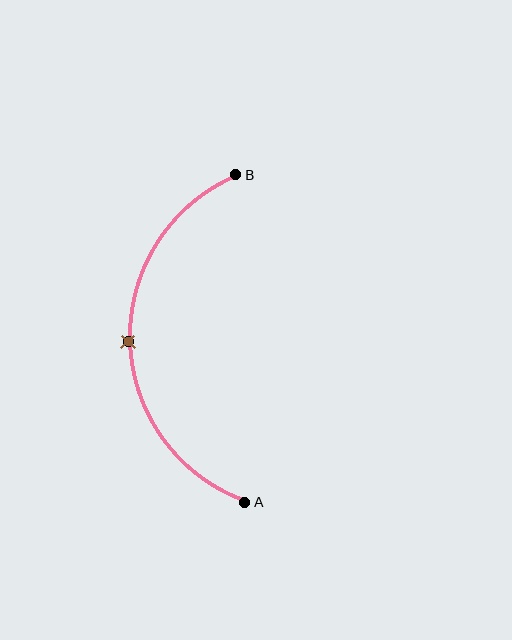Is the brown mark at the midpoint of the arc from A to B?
Yes. The brown mark lies on the arc at equal arc-length from both A and B — it is the arc midpoint.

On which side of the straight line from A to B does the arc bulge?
The arc bulges to the left of the straight line connecting A and B.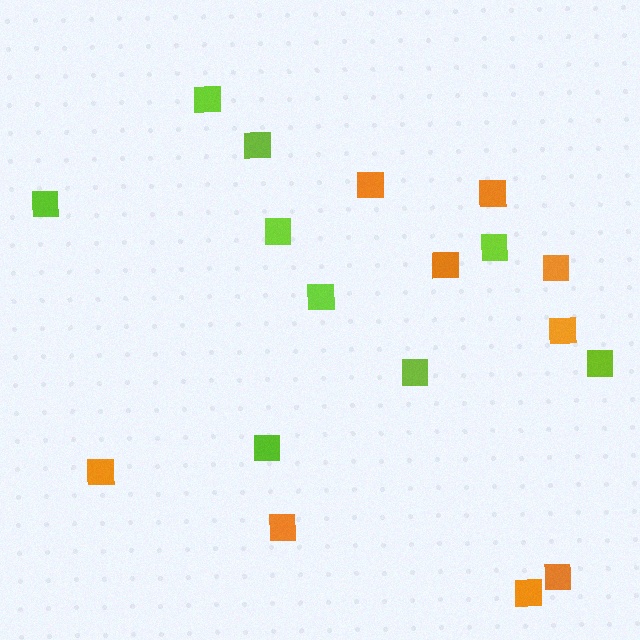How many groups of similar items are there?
There are 2 groups: one group of lime squares (9) and one group of orange squares (9).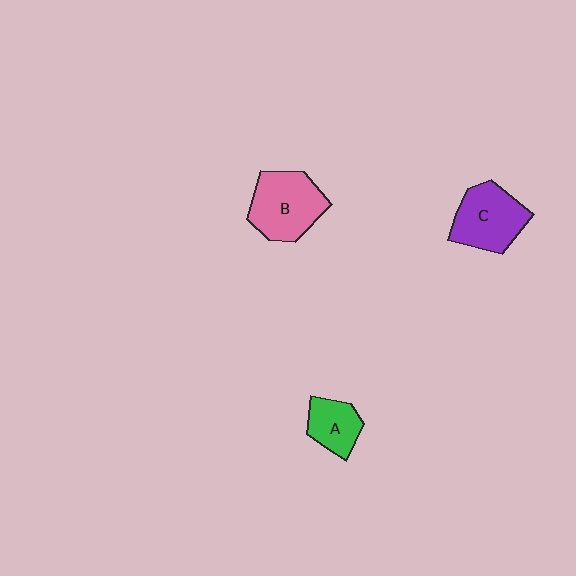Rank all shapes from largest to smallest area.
From largest to smallest: B (pink), C (purple), A (green).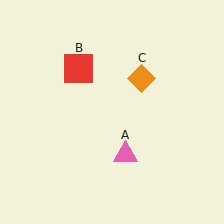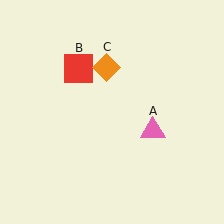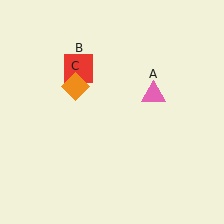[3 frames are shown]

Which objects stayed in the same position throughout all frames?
Red square (object B) remained stationary.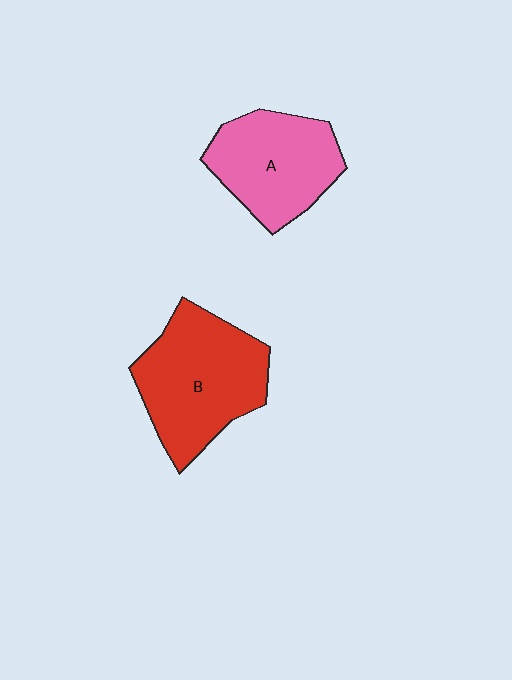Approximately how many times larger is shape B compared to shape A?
Approximately 1.2 times.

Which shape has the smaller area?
Shape A (pink).